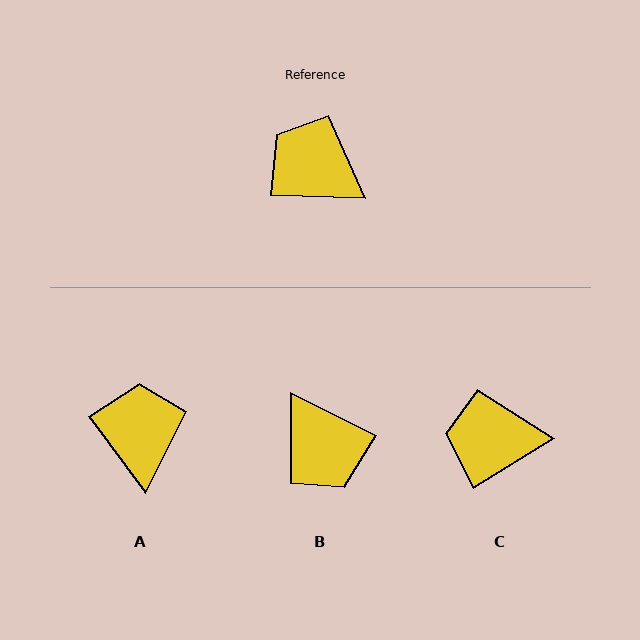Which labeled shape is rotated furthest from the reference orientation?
B, about 155 degrees away.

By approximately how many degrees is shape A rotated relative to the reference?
Approximately 51 degrees clockwise.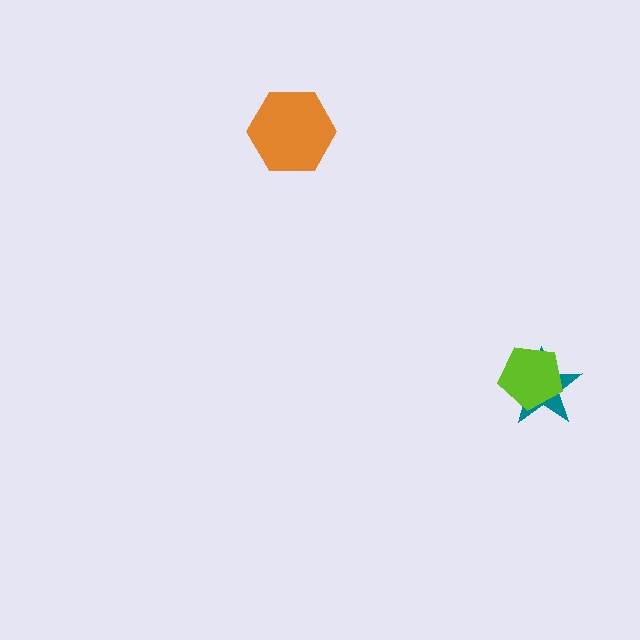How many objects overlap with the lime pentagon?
1 object overlaps with the lime pentagon.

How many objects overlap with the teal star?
1 object overlaps with the teal star.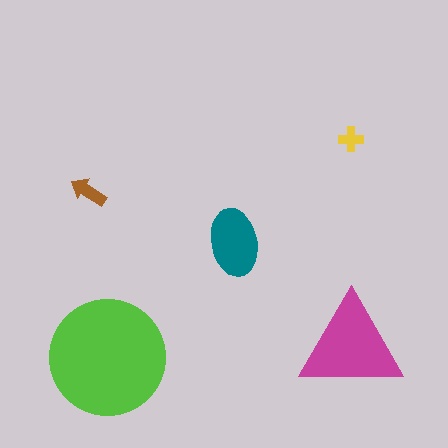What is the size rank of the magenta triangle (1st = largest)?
2nd.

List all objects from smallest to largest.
The yellow cross, the brown arrow, the teal ellipse, the magenta triangle, the lime circle.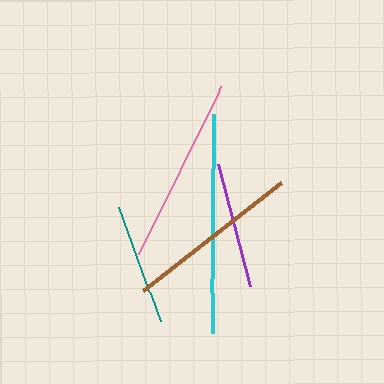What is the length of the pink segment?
The pink segment is approximately 187 pixels long.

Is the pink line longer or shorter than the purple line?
The pink line is longer than the purple line.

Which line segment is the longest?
The cyan line is the longest at approximately 219 pixels.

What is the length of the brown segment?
The brown segment is approximately 176 pixels long.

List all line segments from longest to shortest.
From longest to shortest: cyan, pink, brown, purple, teal.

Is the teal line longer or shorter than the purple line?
The purple line is longer than the teal line.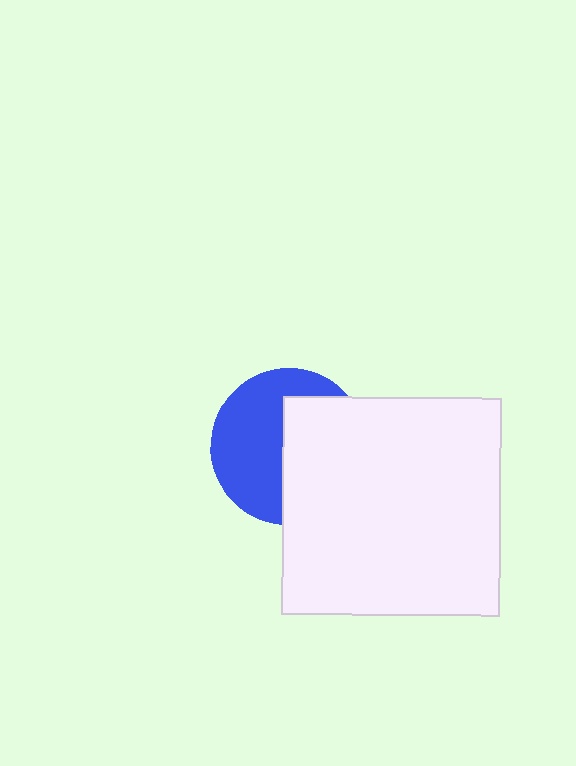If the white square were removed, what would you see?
You would see the complete blue circle.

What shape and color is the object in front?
The object in front is a white square.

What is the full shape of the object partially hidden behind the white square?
The partially hidden object is a blue circle.